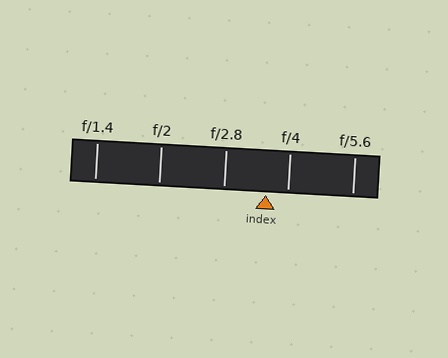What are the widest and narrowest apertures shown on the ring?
The widest aperture shown is f/1.4 and the narrowest is f/5.6.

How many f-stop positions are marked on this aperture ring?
There are 5 f-stop positions marked.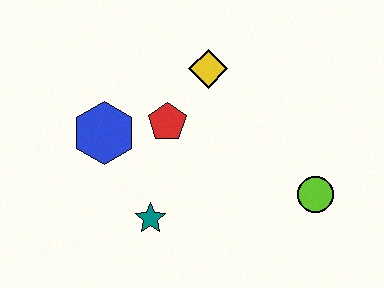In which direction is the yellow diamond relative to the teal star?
The yellow diamond is above the teal star.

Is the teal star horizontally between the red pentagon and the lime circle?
No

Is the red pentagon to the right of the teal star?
Yes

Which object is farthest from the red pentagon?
The lime circle is farthest from the red pentagon.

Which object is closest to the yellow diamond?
The red pentagon is closest to the yellow diamond.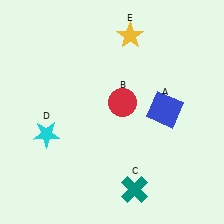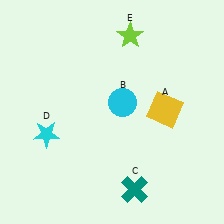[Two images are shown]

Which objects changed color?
A changed from blue to yellow. B changed from red to cyan. E changed from yellow to lime.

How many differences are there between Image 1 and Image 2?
There are 3 differences between the two images.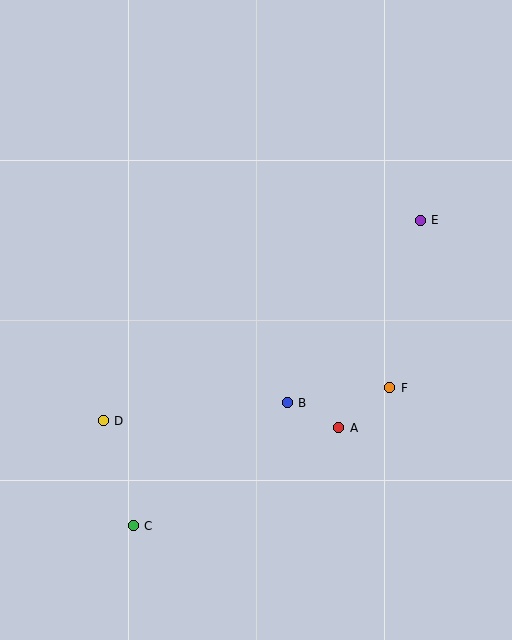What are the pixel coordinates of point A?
Point A is at (339, 428).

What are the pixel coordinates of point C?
Point C is at (133, 526).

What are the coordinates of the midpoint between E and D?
The midpoint between E and D is at (262, 321).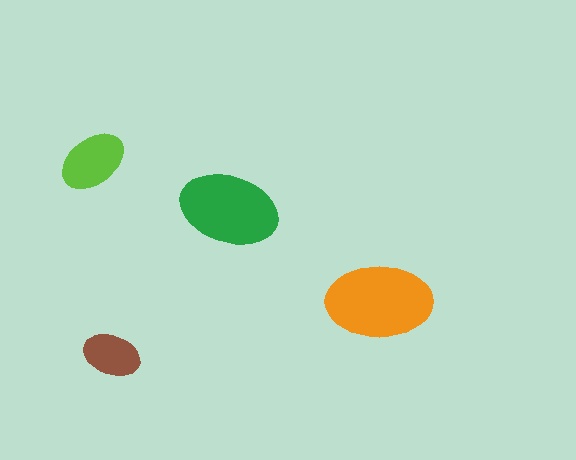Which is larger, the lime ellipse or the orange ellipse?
The orange one.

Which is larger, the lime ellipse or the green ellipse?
The green one.